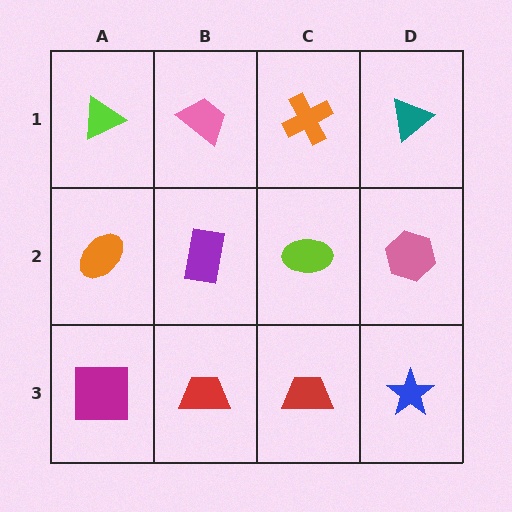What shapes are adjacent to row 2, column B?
A pink trapezoid (row 1, column B), a red trapezoid (row 3, column B), an orange ellipse (row 2, column A), a lime ellipse (row 2, column C).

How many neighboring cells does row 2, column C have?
4.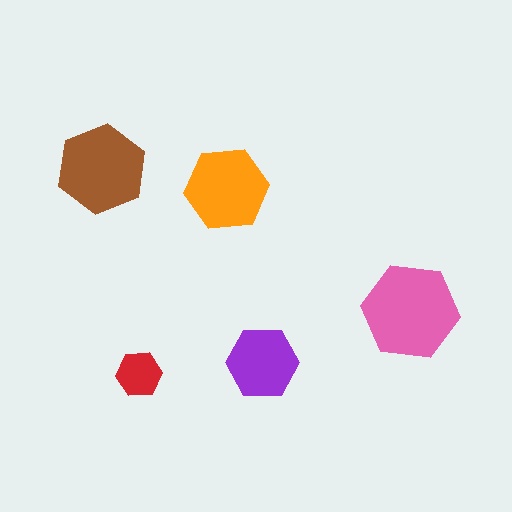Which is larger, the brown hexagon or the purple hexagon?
The brown one.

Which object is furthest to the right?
The pink hexagon is rightmost.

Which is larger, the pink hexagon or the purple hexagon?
The pink one.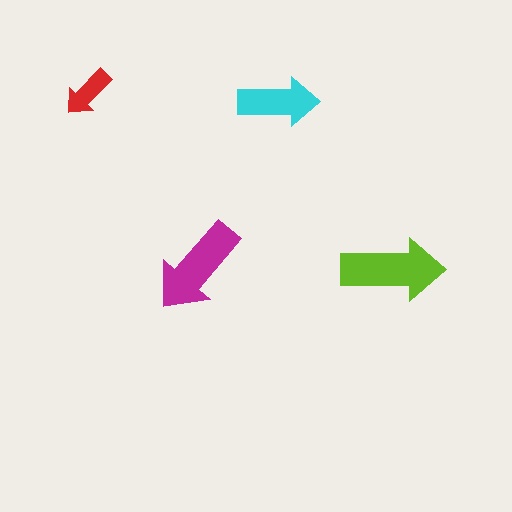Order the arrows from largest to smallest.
the lime one, the magenta one, the cyan one, the red one.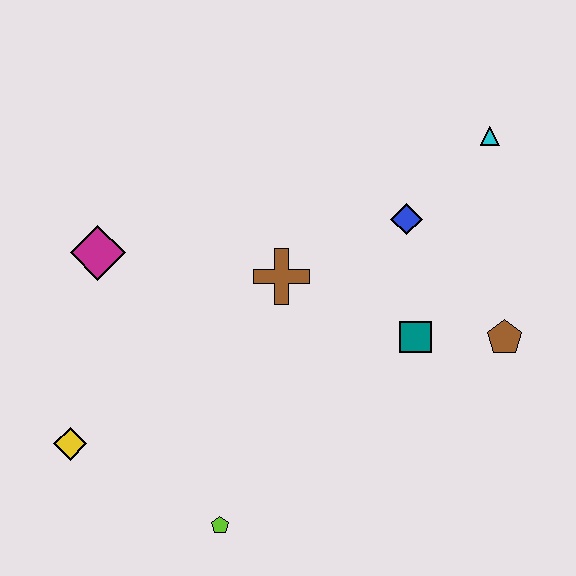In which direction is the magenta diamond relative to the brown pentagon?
The magenta diamond is to the left of the brown pentagon.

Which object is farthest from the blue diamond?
The yellow diamond is farthest from the blue diamond.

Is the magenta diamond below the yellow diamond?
No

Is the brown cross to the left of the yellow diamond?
No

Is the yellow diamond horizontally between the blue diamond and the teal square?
No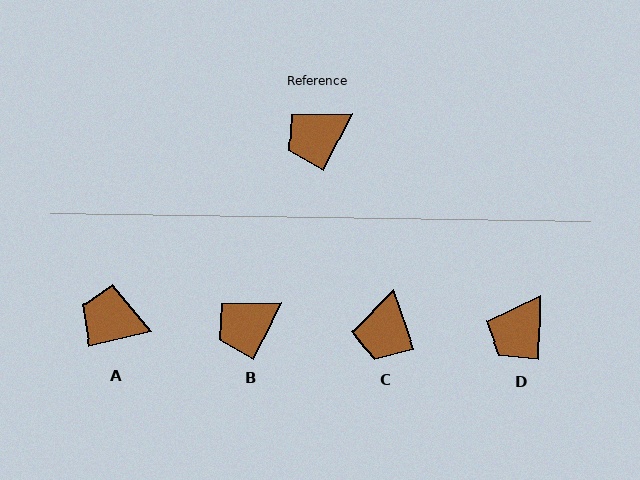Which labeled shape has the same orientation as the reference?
B.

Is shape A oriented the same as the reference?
No, it is off by about 51 degrees.